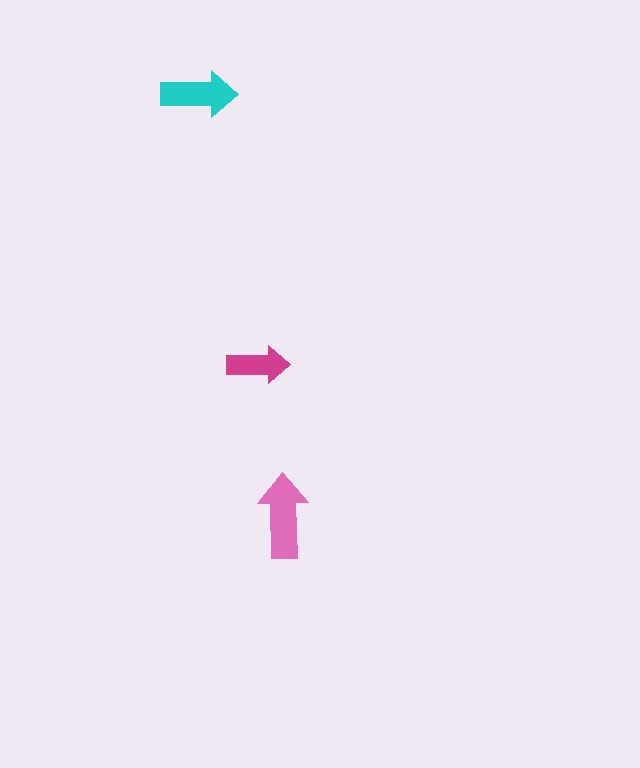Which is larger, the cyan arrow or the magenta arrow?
The cyan one.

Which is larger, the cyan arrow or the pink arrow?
The pink one.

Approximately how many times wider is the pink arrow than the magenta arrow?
About 1.5 times wider.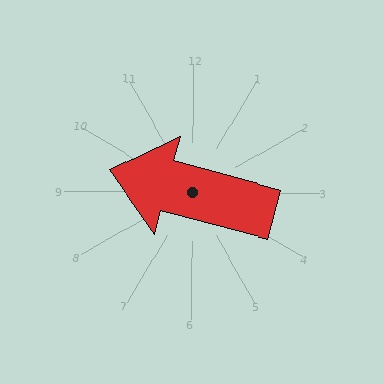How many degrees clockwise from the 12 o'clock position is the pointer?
Approximately 285 degrees.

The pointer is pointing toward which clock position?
Roughly 9 o'clock.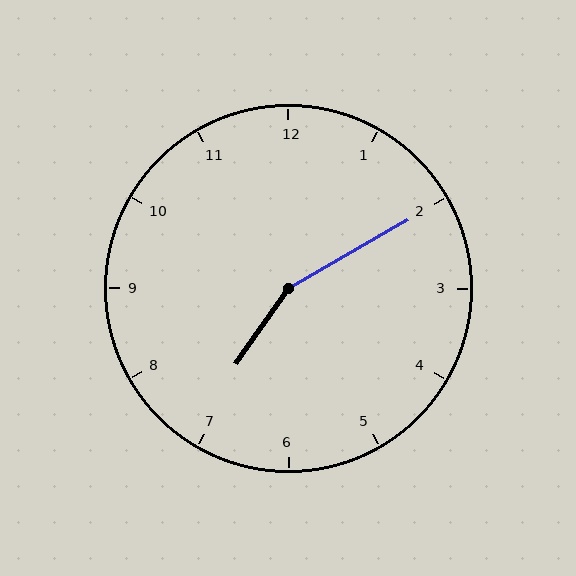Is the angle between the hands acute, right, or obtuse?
It is obtuse.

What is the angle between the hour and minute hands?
Approximately 155 degrees.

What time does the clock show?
7:10.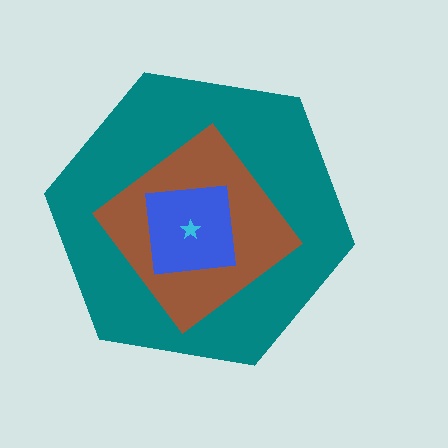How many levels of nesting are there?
4.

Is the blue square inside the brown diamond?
Yes.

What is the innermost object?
The cyan star.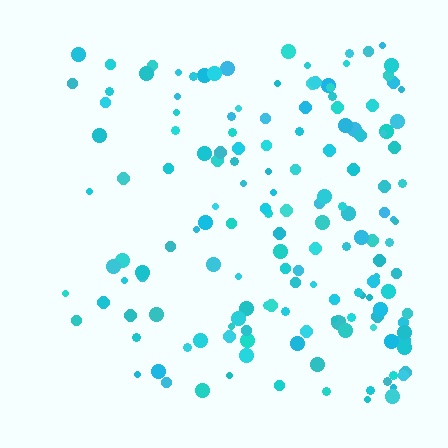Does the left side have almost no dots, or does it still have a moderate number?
Still a moderate number, just noticeably fewer than the right.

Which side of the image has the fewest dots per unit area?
The left.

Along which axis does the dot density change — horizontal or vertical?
Horizontal.